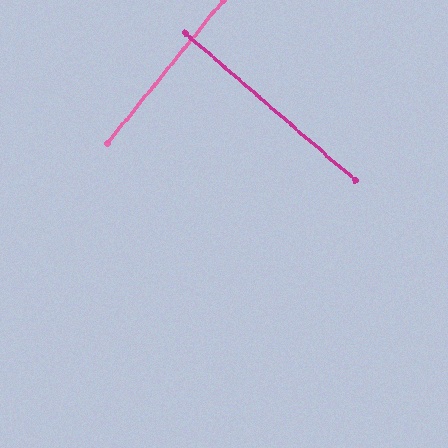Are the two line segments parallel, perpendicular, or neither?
Perpendicular — they meet at approximately 88°.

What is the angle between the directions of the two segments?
Approximately 88 degrees.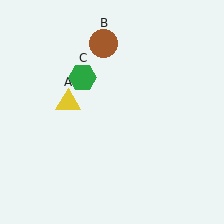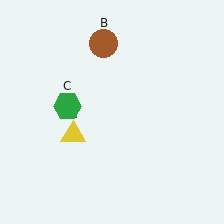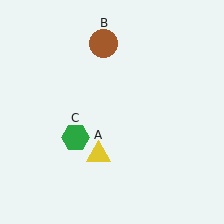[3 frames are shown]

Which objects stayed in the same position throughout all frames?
Brown circle (object B) remained stationary.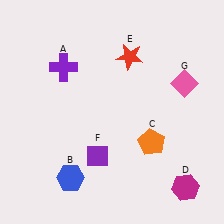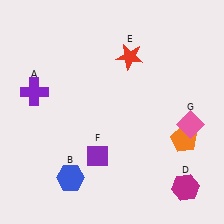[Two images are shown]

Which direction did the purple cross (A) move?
The purple cross (A) moved left.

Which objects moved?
The objects that moved are: the purple cross (A), the orange pentagon (C), the pink diamond (G).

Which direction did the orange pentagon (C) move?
The orange pentagon (C) moved right.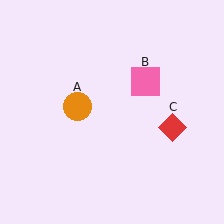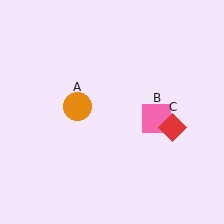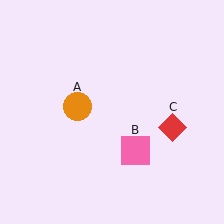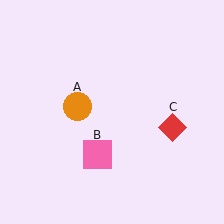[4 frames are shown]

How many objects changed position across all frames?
1 object changed position: pink square (object B).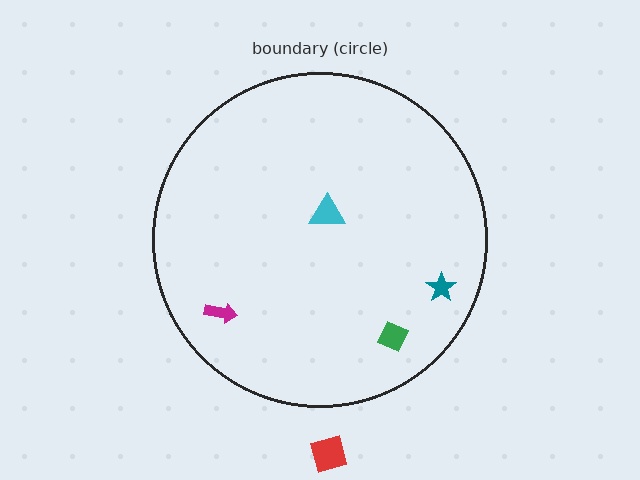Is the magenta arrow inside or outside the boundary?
Inside.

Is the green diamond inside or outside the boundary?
Inside.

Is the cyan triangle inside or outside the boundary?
Inside.